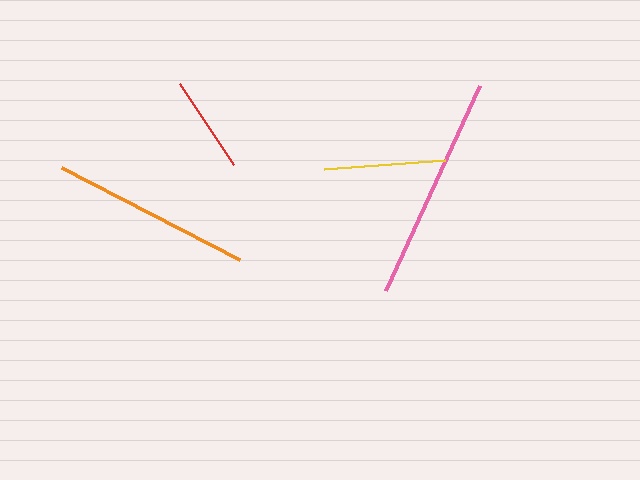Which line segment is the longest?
The pink line is the longest at approximately 225 pixels.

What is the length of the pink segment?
The pink segment is approximately 225 pixels long.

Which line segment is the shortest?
The red line is the shortest at approximately 97 pixels.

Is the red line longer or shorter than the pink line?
The pink line is longer than the red line.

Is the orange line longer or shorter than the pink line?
The pink line is longer than the orange line.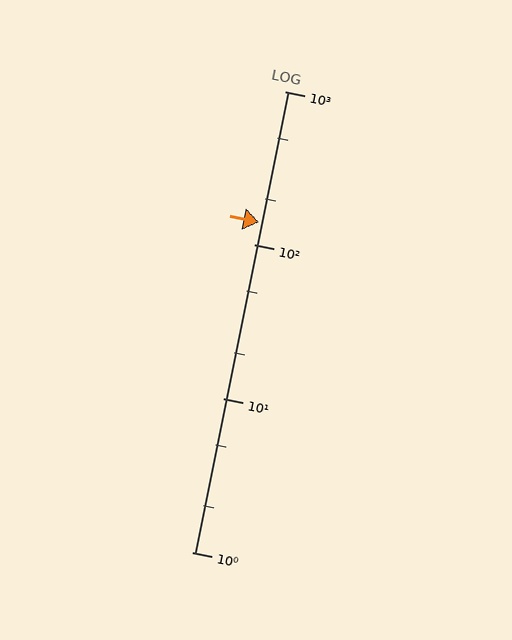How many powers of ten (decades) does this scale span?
The scale spans 3 decades, from 1 to 1000.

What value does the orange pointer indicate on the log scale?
The pointer indicates approximately 140.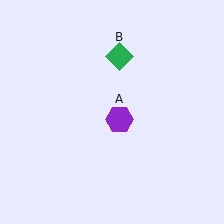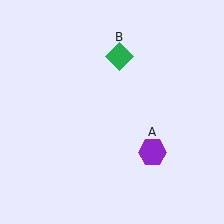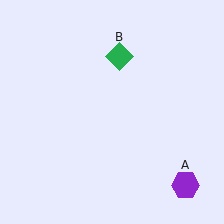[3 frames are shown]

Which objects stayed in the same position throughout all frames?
Green diamond (object B) remained stationary.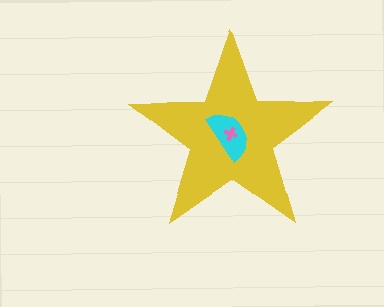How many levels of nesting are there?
3.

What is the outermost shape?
The yellow star.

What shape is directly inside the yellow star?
The cyan semicircle.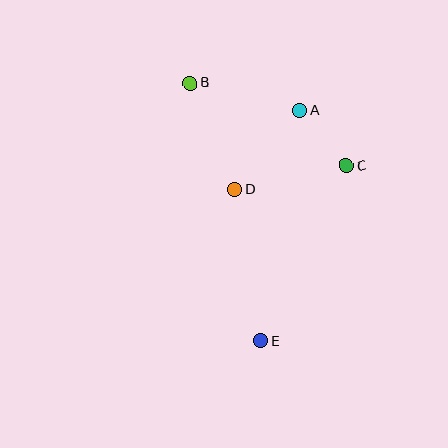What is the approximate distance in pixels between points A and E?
The distance between A and E is approximately 234 pixels.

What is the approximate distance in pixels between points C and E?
The distance between C and E is approximately 195 pixels.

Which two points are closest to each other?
Points A and C are closest to each other.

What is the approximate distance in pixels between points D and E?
The distance between D and E is approximately 154 pixels.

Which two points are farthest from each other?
Points B and E are farthest from each other.